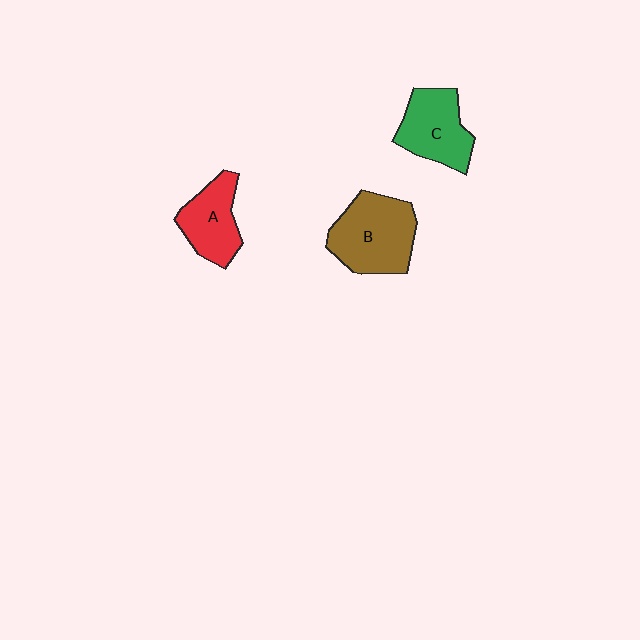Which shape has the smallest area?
Shape A (red).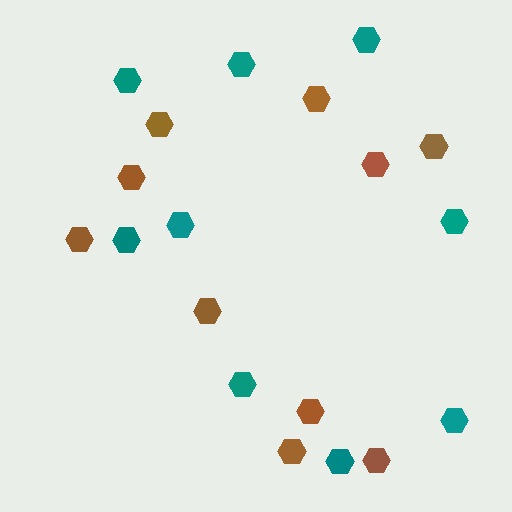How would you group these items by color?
There are 2 groups: one group of brown hexagons (10) and one group of teal hexagons (9).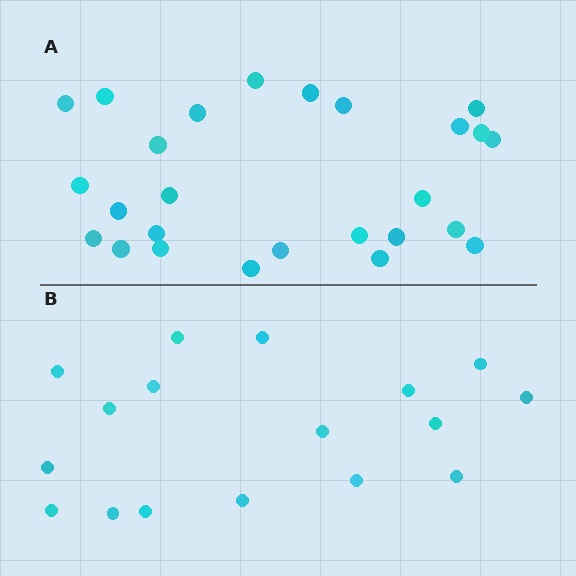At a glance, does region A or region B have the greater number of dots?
Region A (the top region) has more dots.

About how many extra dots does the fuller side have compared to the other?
Region A has roughly 8 or so more dots than region B.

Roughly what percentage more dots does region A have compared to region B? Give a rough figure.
About 55% more.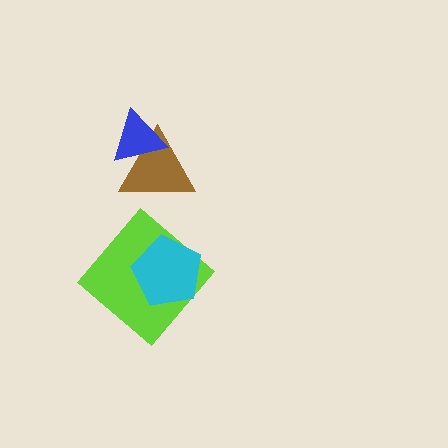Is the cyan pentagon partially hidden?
No, no other shape covers it.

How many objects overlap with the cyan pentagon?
1 object overlaps with the cyan pentagon.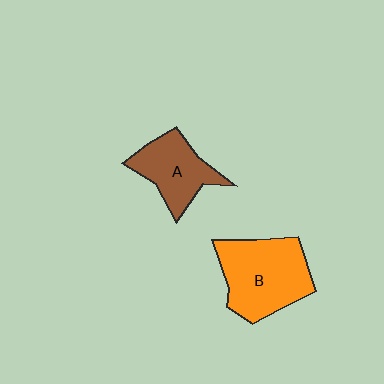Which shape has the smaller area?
Shape A (brown).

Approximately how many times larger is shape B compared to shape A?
Approximately 1.5 times.